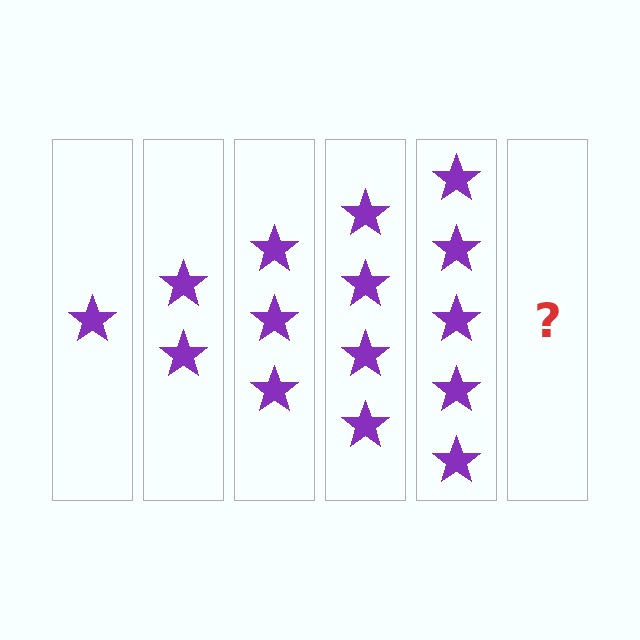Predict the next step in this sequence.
The next step is 6 stars.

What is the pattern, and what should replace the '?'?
The pattern is that each step adds one more star. The '?' should be 6 stars.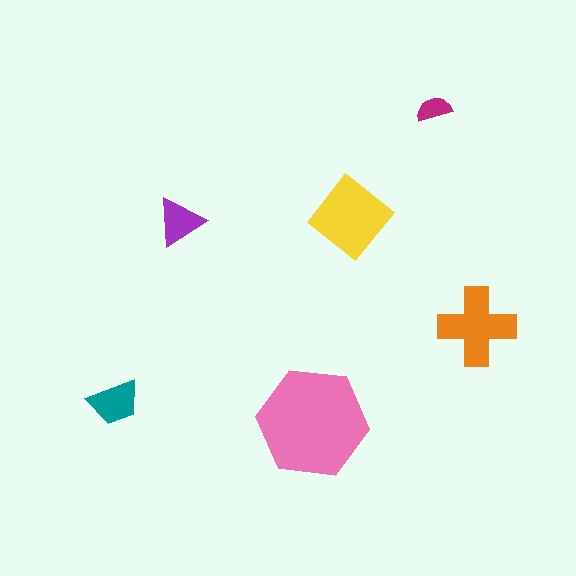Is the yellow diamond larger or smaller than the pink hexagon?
Smaller.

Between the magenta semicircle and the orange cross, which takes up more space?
The orange cross.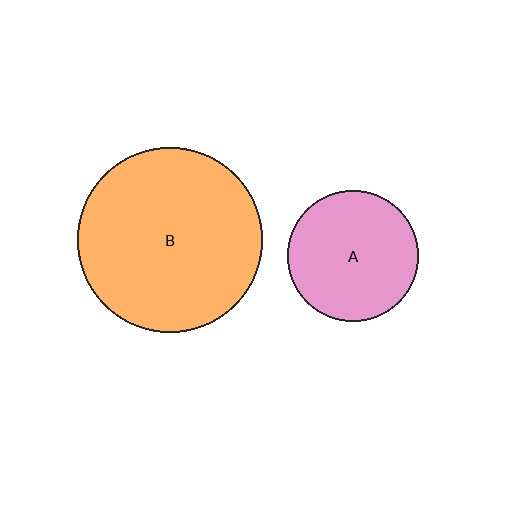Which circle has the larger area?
Circle B (orange).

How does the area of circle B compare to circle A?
Approximately 2.0 times.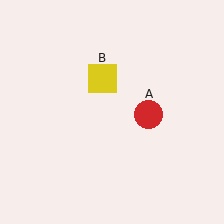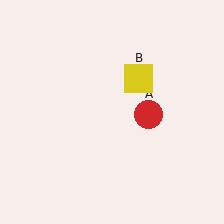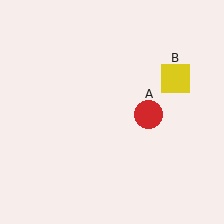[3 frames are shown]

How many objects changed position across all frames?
1 object changed position: yellow square (object B).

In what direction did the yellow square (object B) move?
The yellow square (object B) moved right.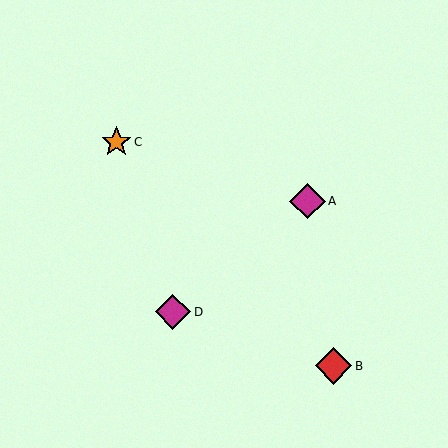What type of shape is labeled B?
Shape B is a red diamond.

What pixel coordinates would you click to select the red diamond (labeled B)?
Click at (334, 366) to select the red diamond B.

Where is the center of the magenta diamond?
The center of the magenta diamond is at (173, 312).